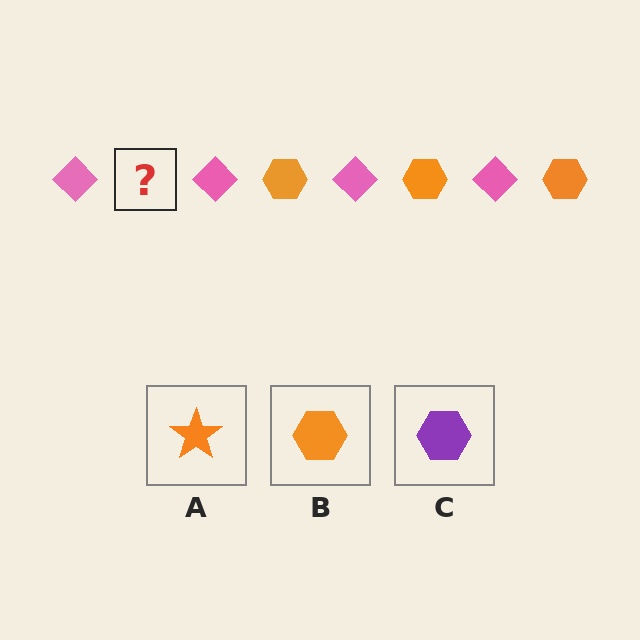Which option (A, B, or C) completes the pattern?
B.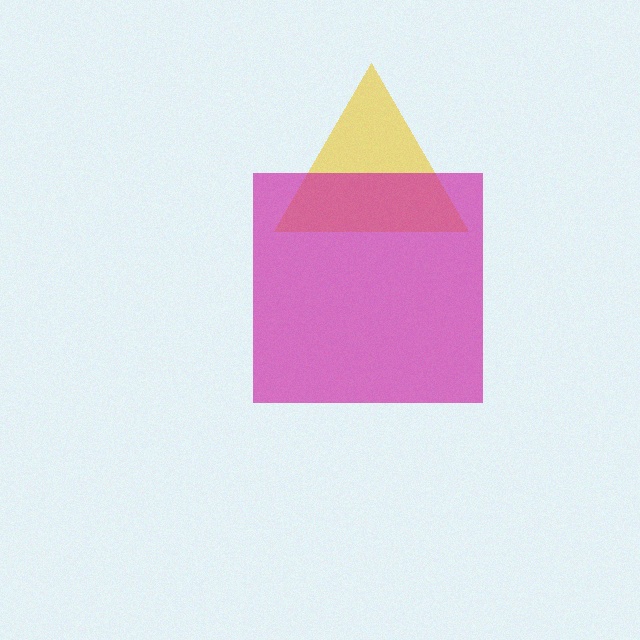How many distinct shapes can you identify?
There are 2 distinct shapes: a yellow triangle, a magenta square.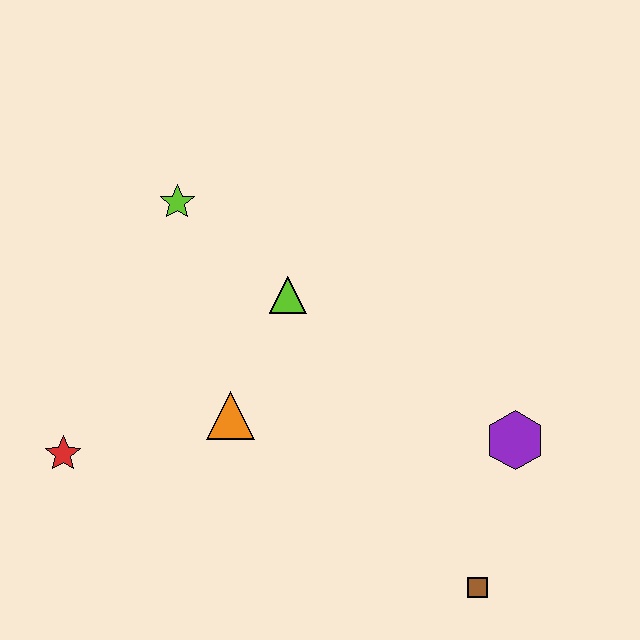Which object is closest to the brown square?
The purple hexagon is closest to the brown square.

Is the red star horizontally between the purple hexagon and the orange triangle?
No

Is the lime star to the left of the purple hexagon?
Yes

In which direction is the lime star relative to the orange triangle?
The lime star is above the orange triangle.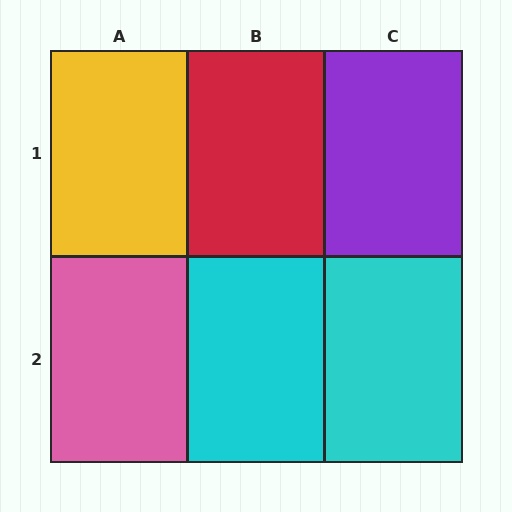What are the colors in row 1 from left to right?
Yellow, red, purple.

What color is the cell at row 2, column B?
Cyan.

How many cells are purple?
1 cell is purple.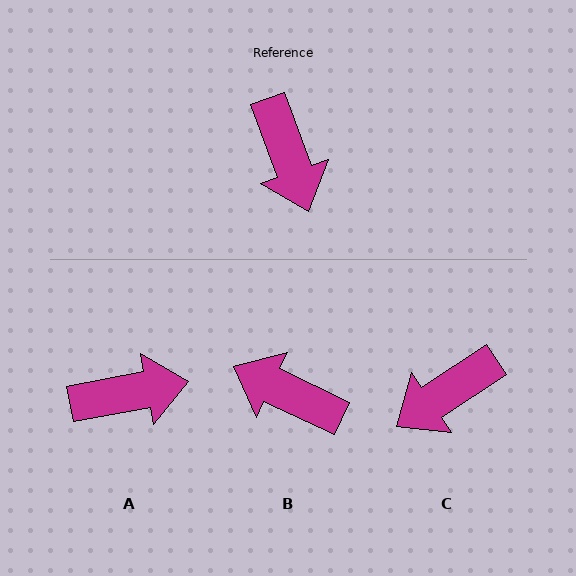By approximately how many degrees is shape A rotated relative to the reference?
Approximately 81 degrees counter-clockwise.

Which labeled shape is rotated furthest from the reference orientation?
B, about 135 degrees away.